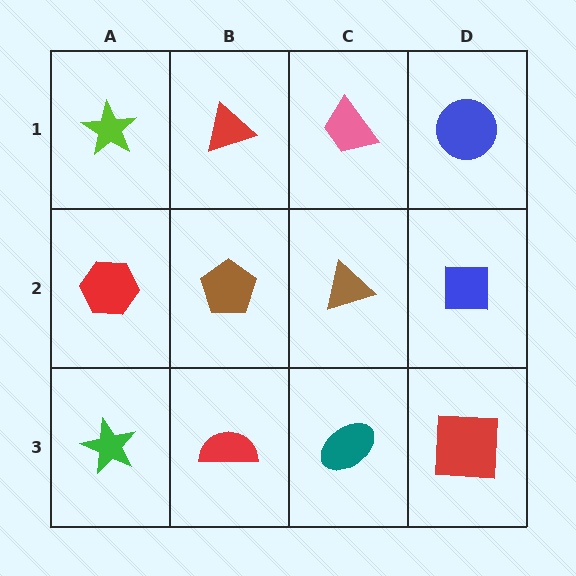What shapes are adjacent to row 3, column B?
A brown pentagon (row 2, column B), a green star (row 3, column A), a teal ellipse (row 3, column C).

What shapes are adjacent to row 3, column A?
A red hexagon (row 2, column A), a red semicircle (row 3, column B).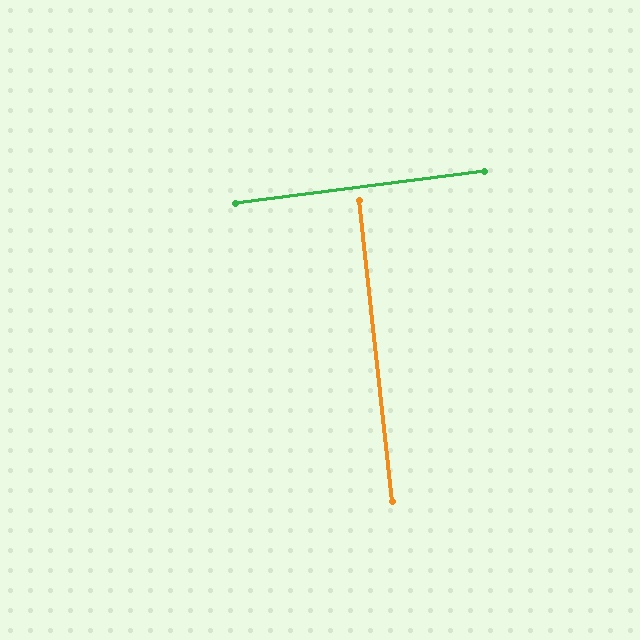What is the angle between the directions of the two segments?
Approximately 89 degrees.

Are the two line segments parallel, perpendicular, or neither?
Perpendicular — they meet at approximately 89°.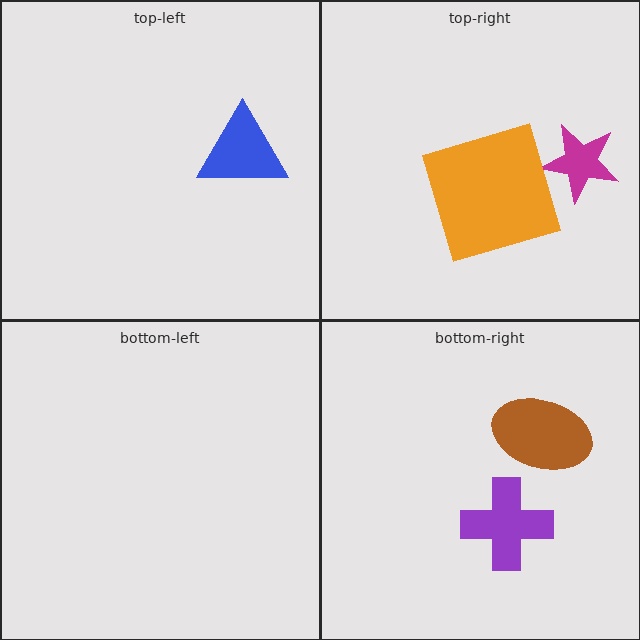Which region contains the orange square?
The top-right region.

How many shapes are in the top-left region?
1.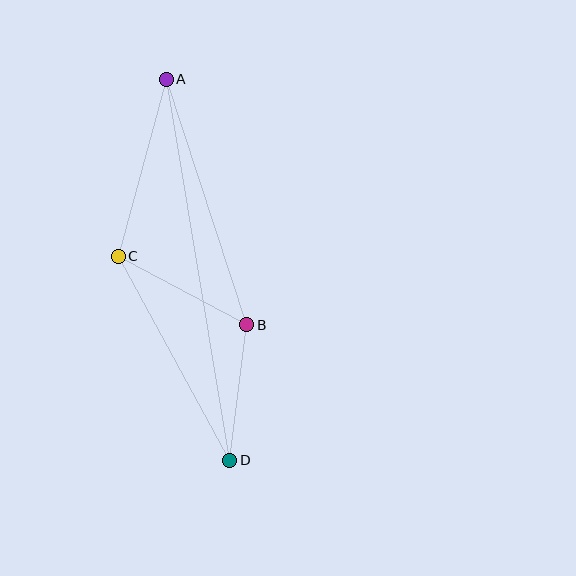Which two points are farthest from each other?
Points A and D are farthest from each other.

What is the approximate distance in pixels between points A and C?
The distance between A and C is approximately 184 pixels.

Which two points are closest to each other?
Points B and D are closest to each other.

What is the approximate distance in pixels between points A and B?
The distance between A and B is approximately 259 pixels.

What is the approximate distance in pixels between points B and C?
The distance between B and C is approximately 146 pixels.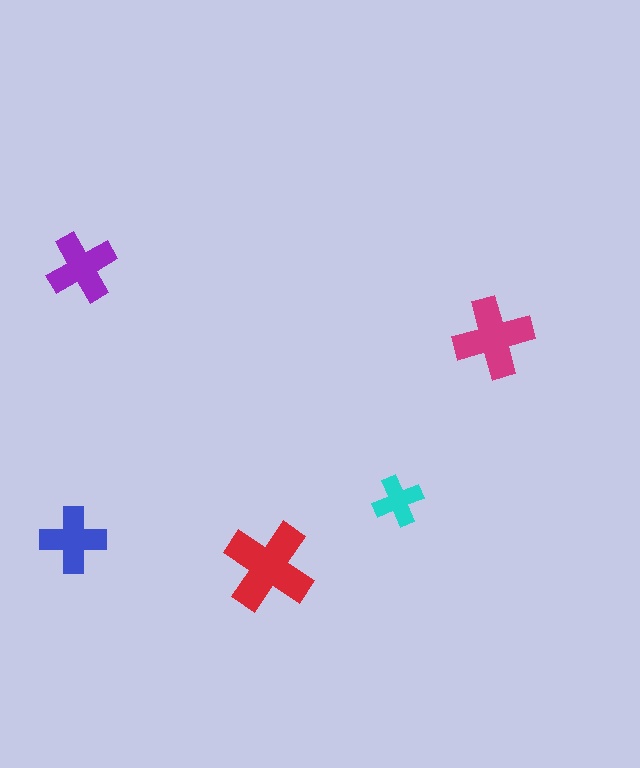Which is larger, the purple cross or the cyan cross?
The purple one.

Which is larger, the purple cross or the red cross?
The red one.